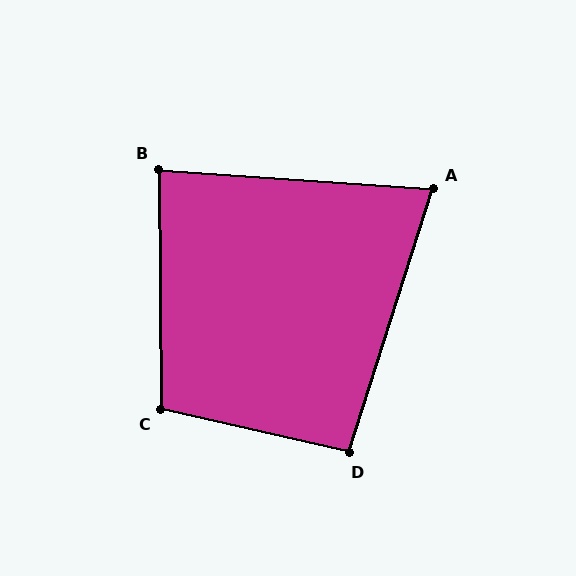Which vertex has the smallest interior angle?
A, at approximately 76 degrees.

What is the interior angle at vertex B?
Approximately 85 degrees (approximately right).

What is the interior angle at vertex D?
Approximately 95 degrees (approximately right).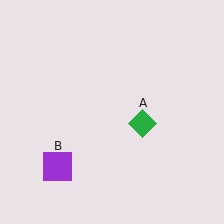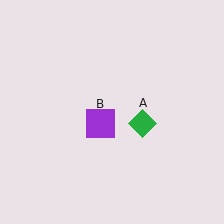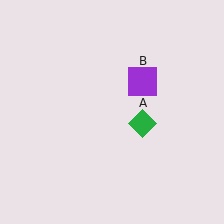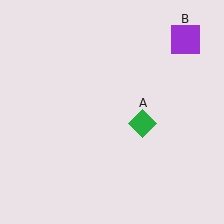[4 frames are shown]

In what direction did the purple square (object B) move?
The purple square (object B) moved up and to the right.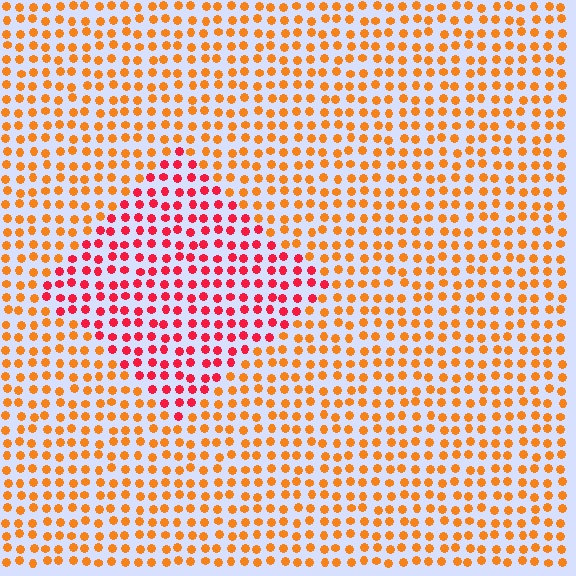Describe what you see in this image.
The image is filled with small orange elements in a uniform arrangement. A diamond-shaped region is visible where the elements are tinted to a slightly different hue, forming a subtle color boundary.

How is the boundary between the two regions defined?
The boundary is defined purely by a slight shift in hue (about 39 degrees). Spacing, size, and orientation are identical on both sides.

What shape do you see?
I see a diamond.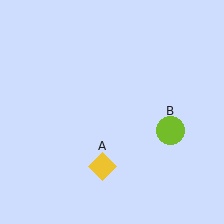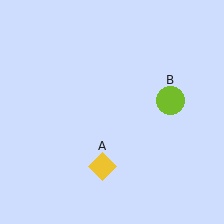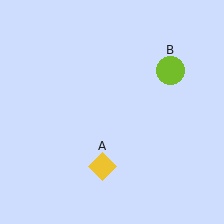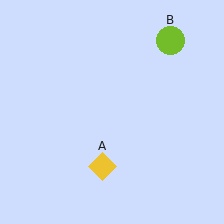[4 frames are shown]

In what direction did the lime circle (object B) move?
The lime circle (object B) moved up.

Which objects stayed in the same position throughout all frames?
Yellow diamond (object A) remained stationary.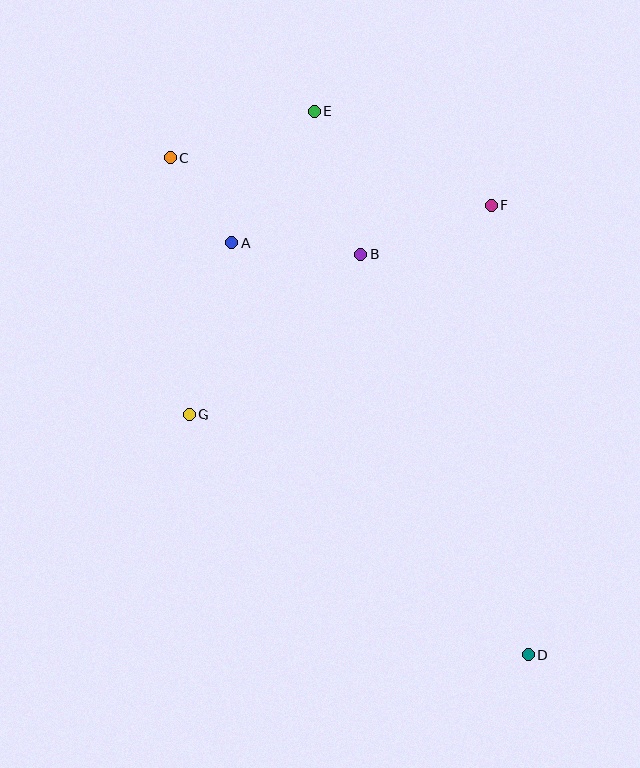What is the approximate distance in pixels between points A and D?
The distance between A and D is approximately 508 pixels.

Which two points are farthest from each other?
Points C and D are farthest from each other.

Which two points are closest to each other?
Points A and C are closest to each other.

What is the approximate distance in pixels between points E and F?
The distance between E and F is approximately 200 pixels.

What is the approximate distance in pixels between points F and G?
The distance between F and G is approximately 368 pixels.